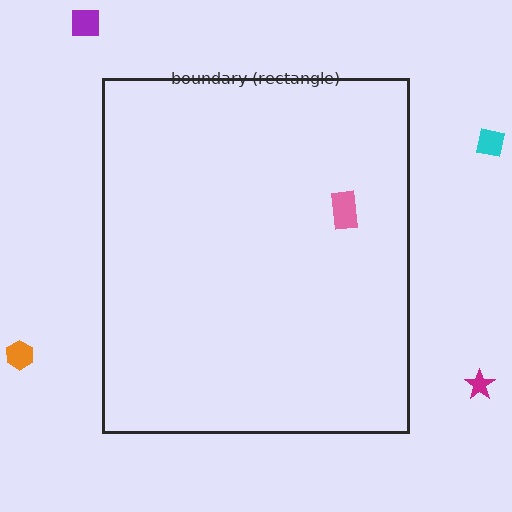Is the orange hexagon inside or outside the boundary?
Outside.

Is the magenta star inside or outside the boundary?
Outside.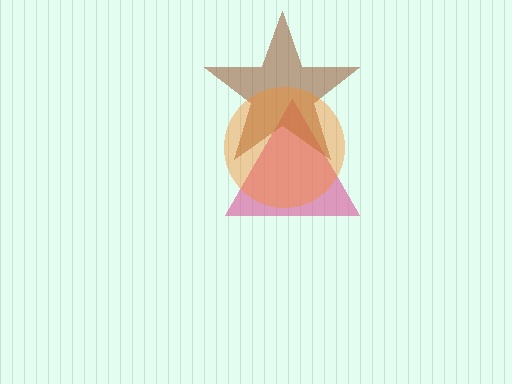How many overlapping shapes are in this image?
There are 3 overlapping shapes in the image.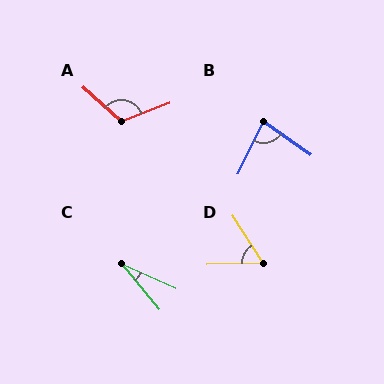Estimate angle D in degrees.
Approximately 60 degrees.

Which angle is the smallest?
C, at approximately 26 degrees.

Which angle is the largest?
A, at approximately 118 degrees.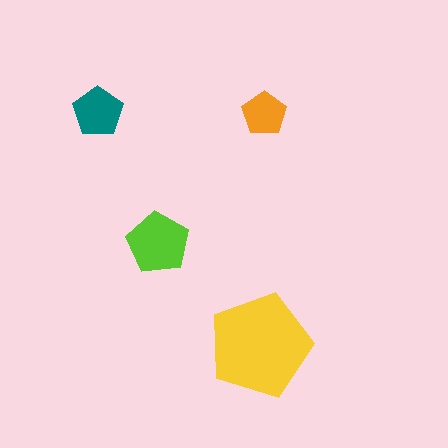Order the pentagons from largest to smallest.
the yellow one, the lime one, the teal one, the orange one.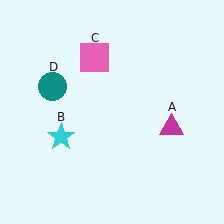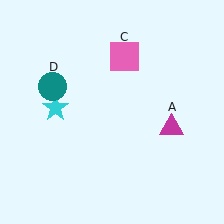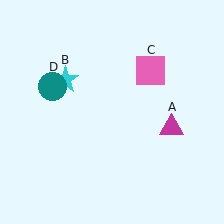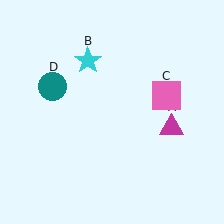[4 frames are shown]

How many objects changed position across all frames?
2 objects changed position: cyan star (object B), pink square (object C).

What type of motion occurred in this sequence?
The cyan star (object B), pink square (object C) rotated clockwise around the center of the scene.